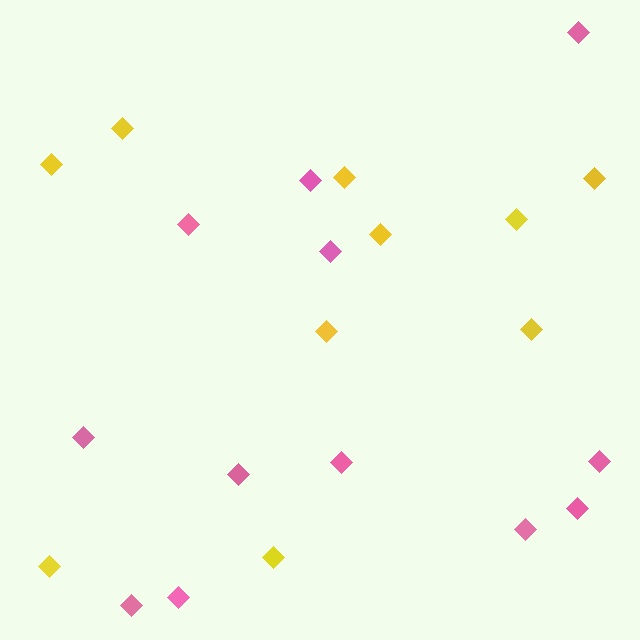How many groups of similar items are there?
There are 2 groups: one group of yellow diamonds (10) and one group of pink diamonds (12).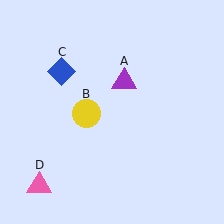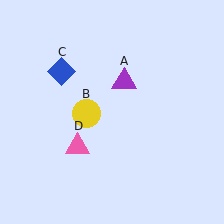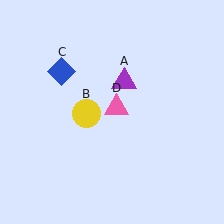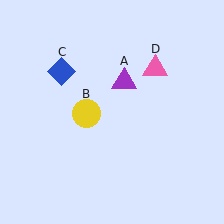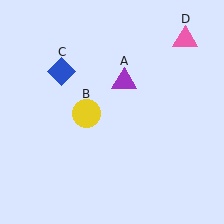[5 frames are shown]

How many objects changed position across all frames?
1 object changed position: pink triangle (object D).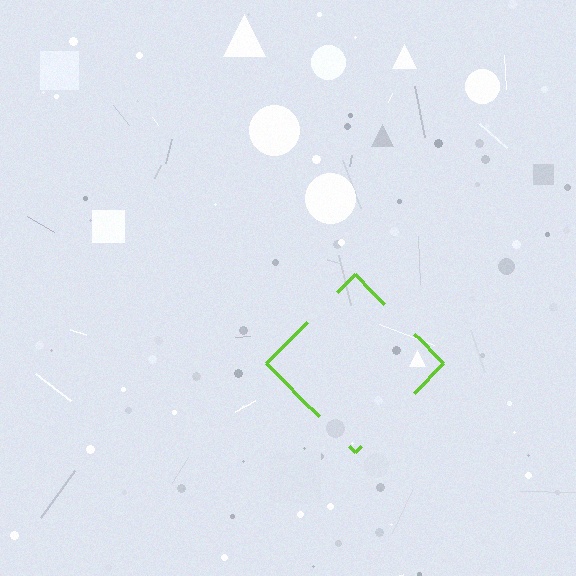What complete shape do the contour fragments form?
The contour fragments form a diamond.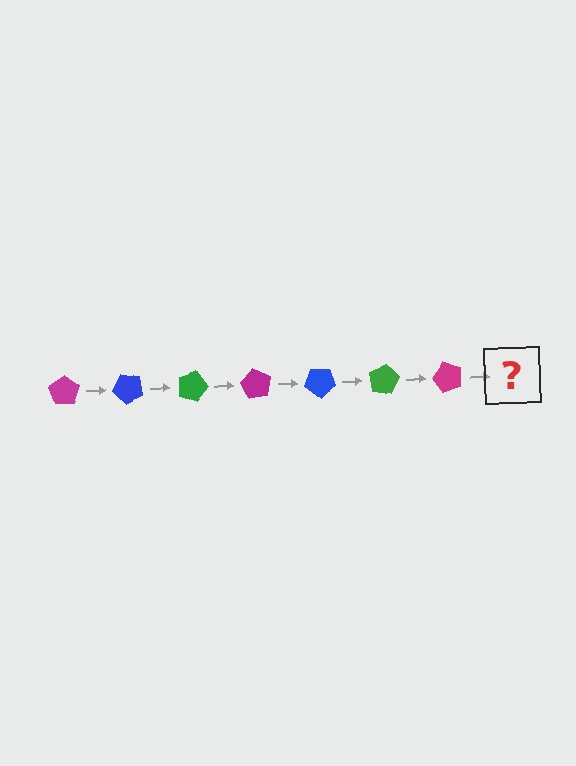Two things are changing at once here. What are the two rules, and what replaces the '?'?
The two rules are that it rotates 45 degrees each step and the color cycles through magenta, blue, and green. The '?' should be a blue pentagon, rotated 315 degrees from the start.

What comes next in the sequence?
The next element should be a blue pentagon, rotated 315 degrees from the start.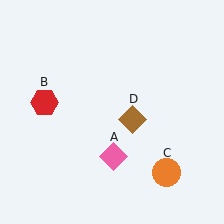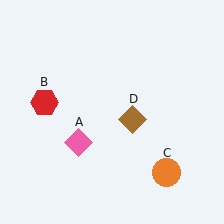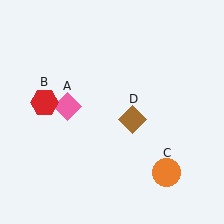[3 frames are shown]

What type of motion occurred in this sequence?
The pink diamond (object A) rotated clockwise around the center of the scene.